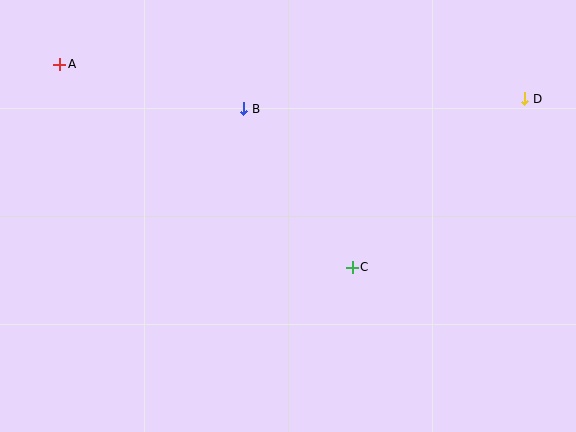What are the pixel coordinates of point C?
Point C is at (352, 267).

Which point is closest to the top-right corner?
Point D is closest to the top-right corner.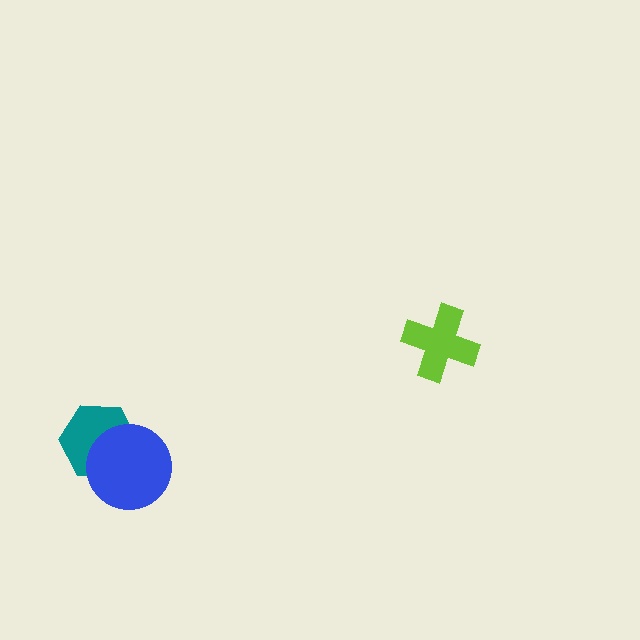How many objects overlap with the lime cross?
0 objects overlap with the lime cross.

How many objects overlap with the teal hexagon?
1 object overlaps with the teal hexagon.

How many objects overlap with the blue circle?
1 object overlaps with the blue circle.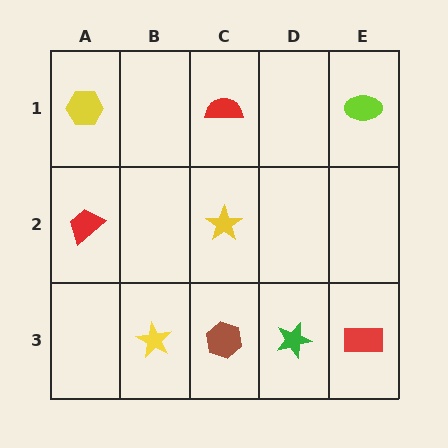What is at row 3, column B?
A yellow star.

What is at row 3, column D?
A green star.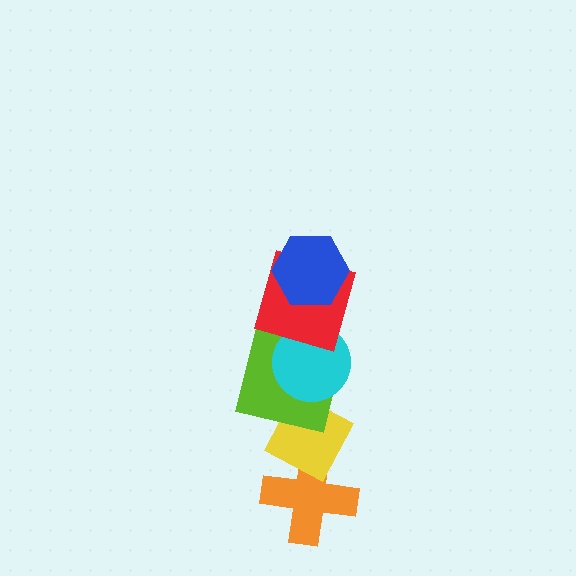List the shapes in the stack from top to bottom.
From top to bottom: the blue hexagon, the red square, the cyan circle, the lime square, the yellow diamond, the orange cross.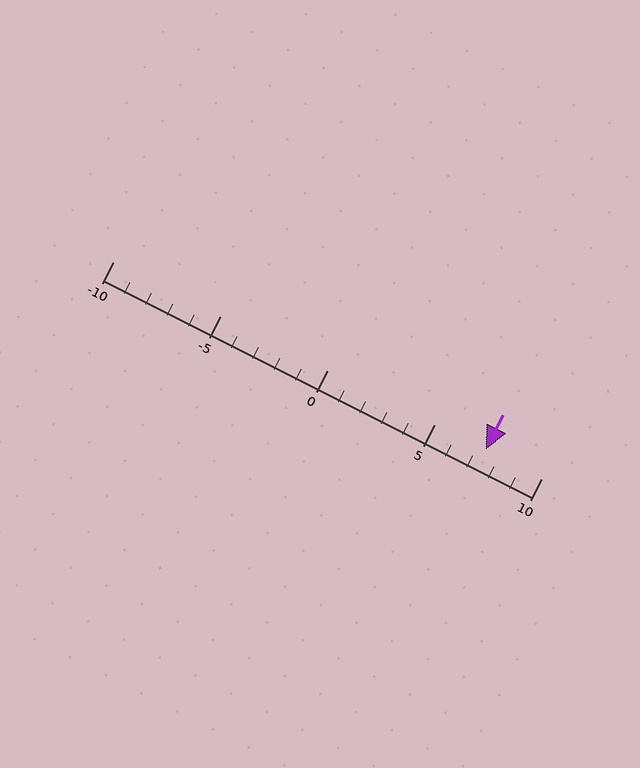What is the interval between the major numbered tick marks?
The major tick marks are spaced 5 units apart.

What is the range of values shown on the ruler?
The ruler shows values from -10 to 10.